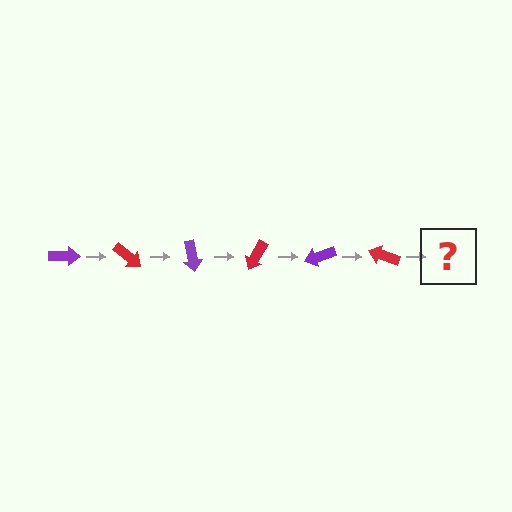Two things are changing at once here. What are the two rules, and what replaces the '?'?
The two rules are that it rotates 40 degrees each step and the color cycles through purple and red. The '?' should be a purple arrow, rotated 240 degrees from the start.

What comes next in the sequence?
The next element should be a purple arrow, rotated 240 degrees from the start.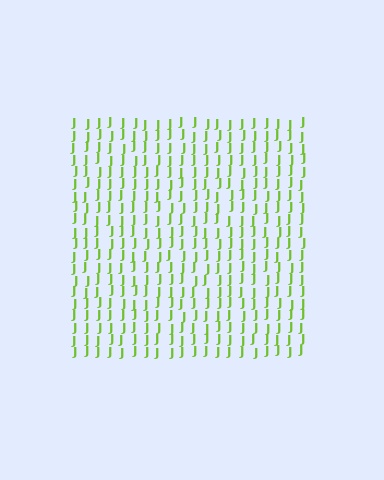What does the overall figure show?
The overall figure shows a square.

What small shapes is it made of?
It is made of small letter J's.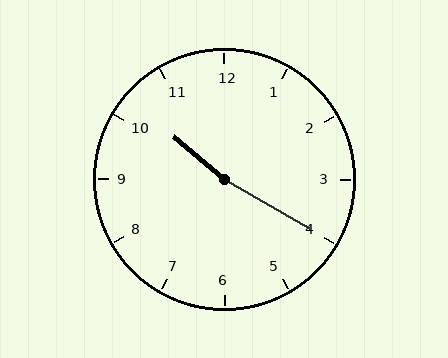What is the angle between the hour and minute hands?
Approximately 170 degrees.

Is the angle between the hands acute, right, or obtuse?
It is obtuse.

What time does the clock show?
10:20.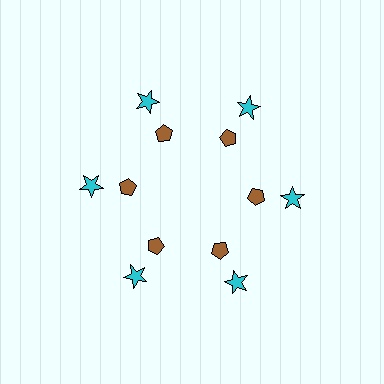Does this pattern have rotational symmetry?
Yes, this pattern has 6-fold rotational symmetry. It looks the same after rotating 60 degrees around the center.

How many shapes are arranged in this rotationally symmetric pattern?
There are 12 shapes, arranged in 6 groups of 2.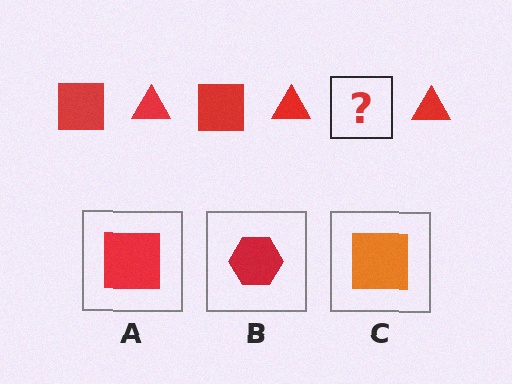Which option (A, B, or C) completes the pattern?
A.